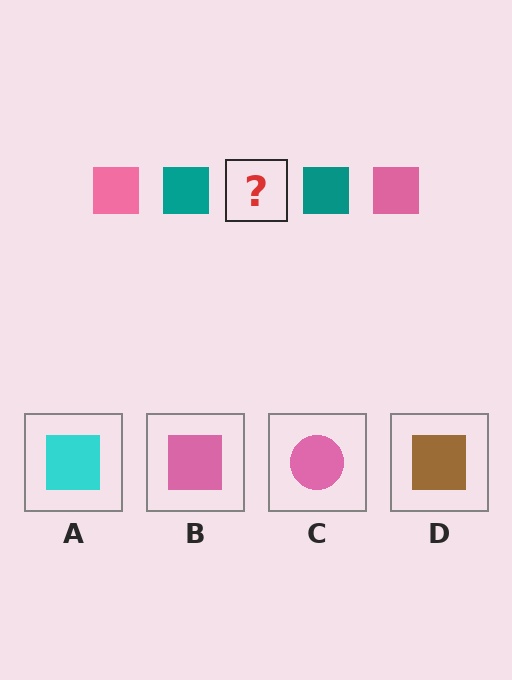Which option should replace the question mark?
Option B.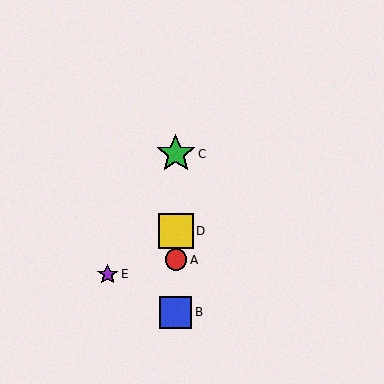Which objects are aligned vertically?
Objects A, B, C, D are aligned vertically.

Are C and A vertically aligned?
Yes, both are at x≈176.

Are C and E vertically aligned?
No, C is at x≈176 and E is at x≈108.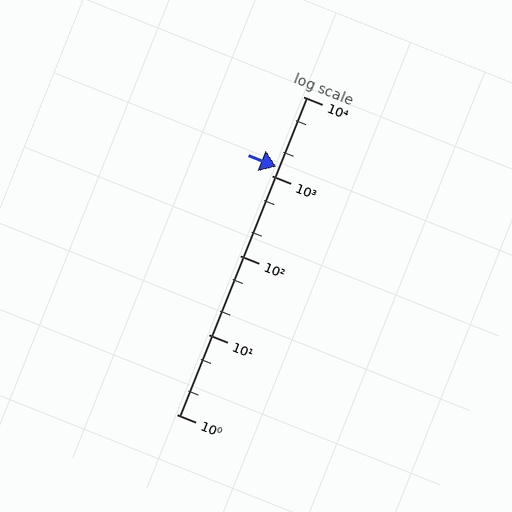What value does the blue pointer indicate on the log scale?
The pointer indicates approximately 1300.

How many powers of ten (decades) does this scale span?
The scale spans 4 decades, from 1 to 10000.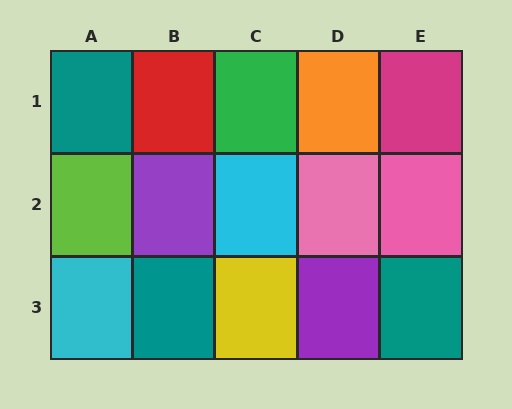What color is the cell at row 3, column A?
Cyan.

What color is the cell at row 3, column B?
Teal.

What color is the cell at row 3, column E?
Teal.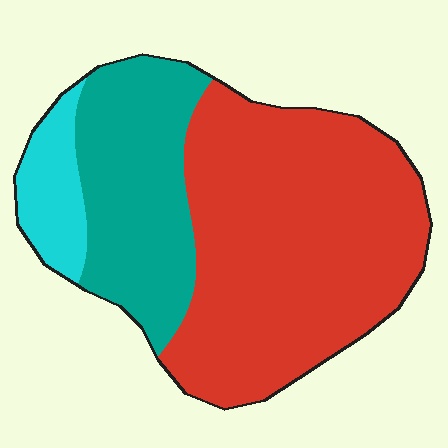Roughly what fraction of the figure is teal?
Teal takes up between a sixth and a third of the figure.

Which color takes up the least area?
Cyan, at roughly 10%.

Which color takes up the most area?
Red, at roughly 60%.